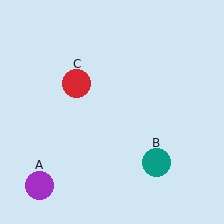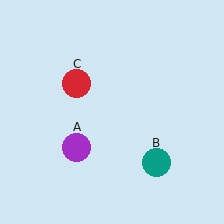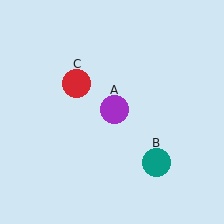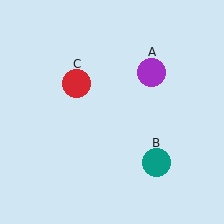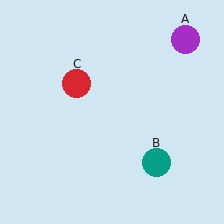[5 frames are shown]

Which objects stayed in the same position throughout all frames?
Teal circle (object B) and red circle (object C) remained stationary.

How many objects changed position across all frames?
1 object changed position: purple circle (object A).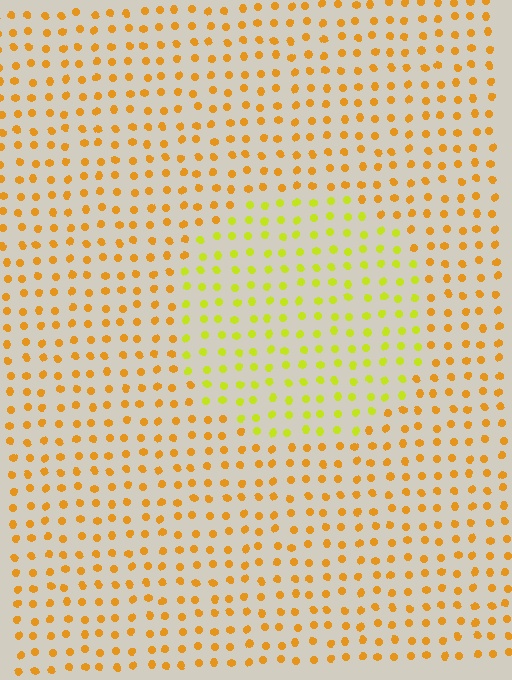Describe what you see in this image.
The image is filled with small orange elements in a uniform arrangement. A circle-shaped region is visible where the elements are tinted to a slightly different hue, forming a subtle color boundary.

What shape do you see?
I see a circle.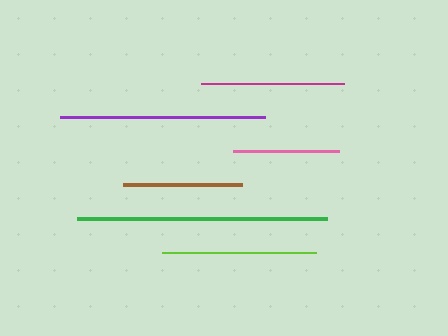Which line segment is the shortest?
The pink line is the shortest at approximately 105 pixels.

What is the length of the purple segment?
The purple segment is approximately 205 pixels long.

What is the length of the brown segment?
The brown segment is approximately 119 pixels long.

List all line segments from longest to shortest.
From longest to shortest: green, purple, lime, magenta, brown, pink.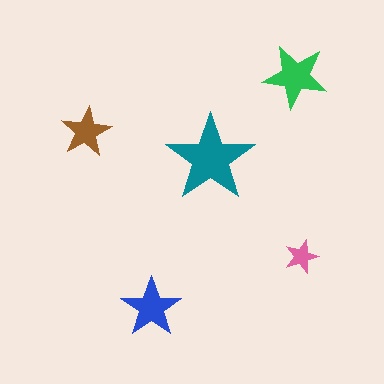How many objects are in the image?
There are 5 objects in the image.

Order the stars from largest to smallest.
the teal one, the green one, the blue one, the brown one, the pink one.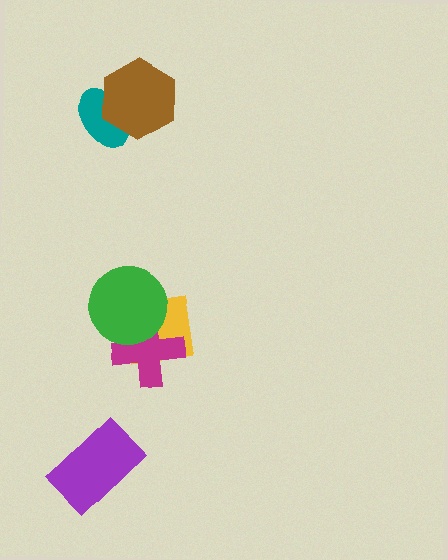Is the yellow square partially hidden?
Yes, it is partially covered by another shape.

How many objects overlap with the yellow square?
2 objects overlap with the yellow square.